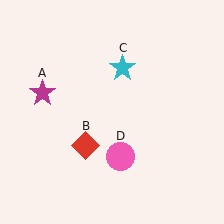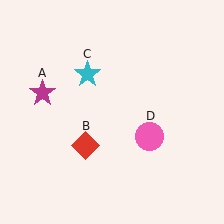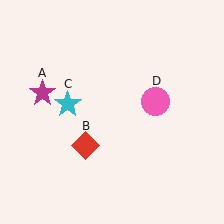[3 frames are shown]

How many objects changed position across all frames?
2 objects changed position: cyan star (object C), pink circle (object D).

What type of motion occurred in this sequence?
The cyan star (object C), pink circle (object D) rotated counterclockwise around the center of the scene.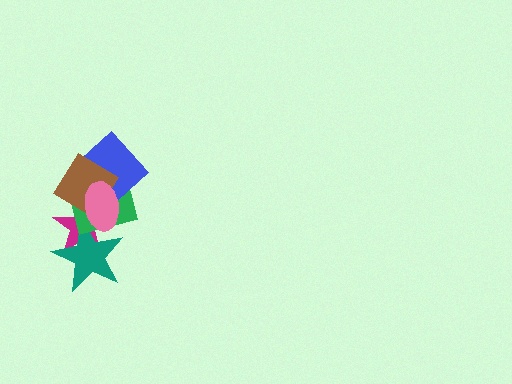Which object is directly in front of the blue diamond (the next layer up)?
The brown diamond is directly in front of the blue diamond.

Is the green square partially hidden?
Yes, it is partially covered by another shape.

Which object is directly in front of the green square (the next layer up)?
The blue diamond is directly in front of the green square.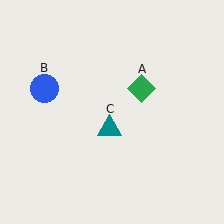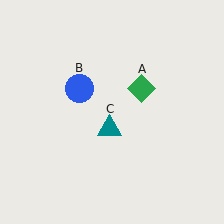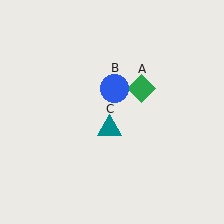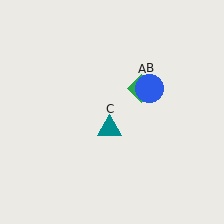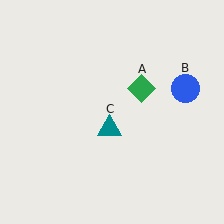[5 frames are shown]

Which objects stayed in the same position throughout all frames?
Green diamond (object A) and teal triangle (object C) remained stationary.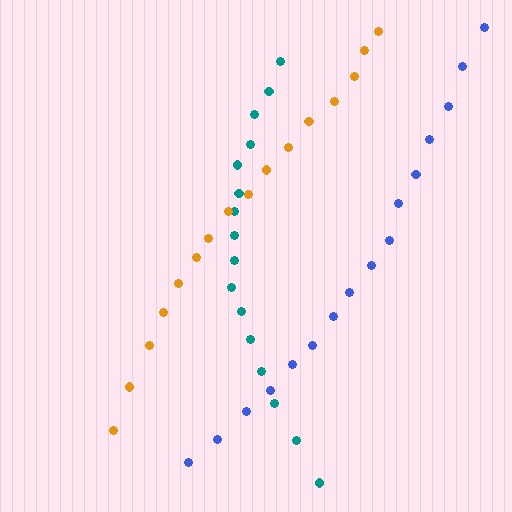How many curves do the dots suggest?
There are 3 distinct paths.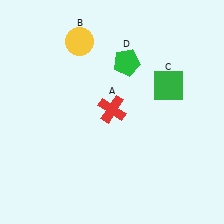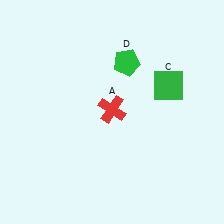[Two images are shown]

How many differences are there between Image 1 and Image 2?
There is 1 difference between the two images.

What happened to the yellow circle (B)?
The yellow circle (B) was removed in Image 2. It was in the top-left area of Image 1.